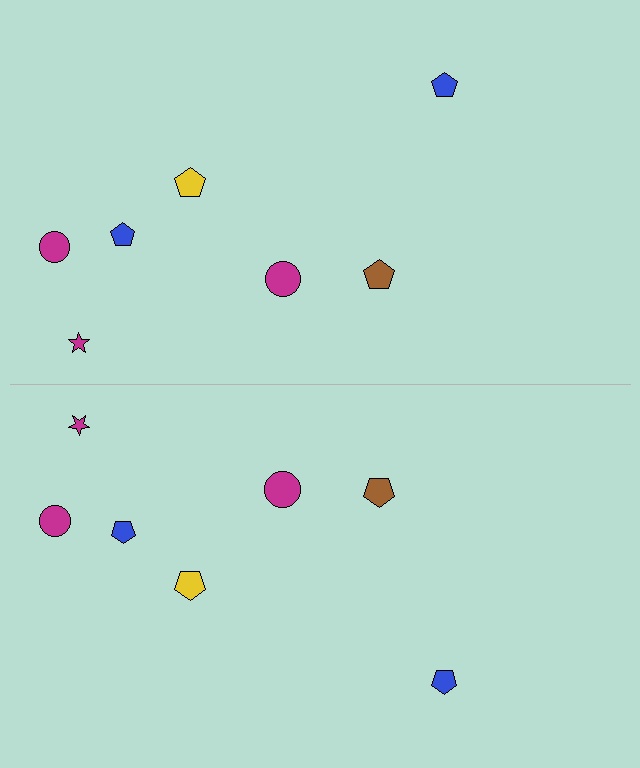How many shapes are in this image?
There are 14 shapes in this image.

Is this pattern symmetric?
Yes, this pattern has bilateral (reflection) symmetry.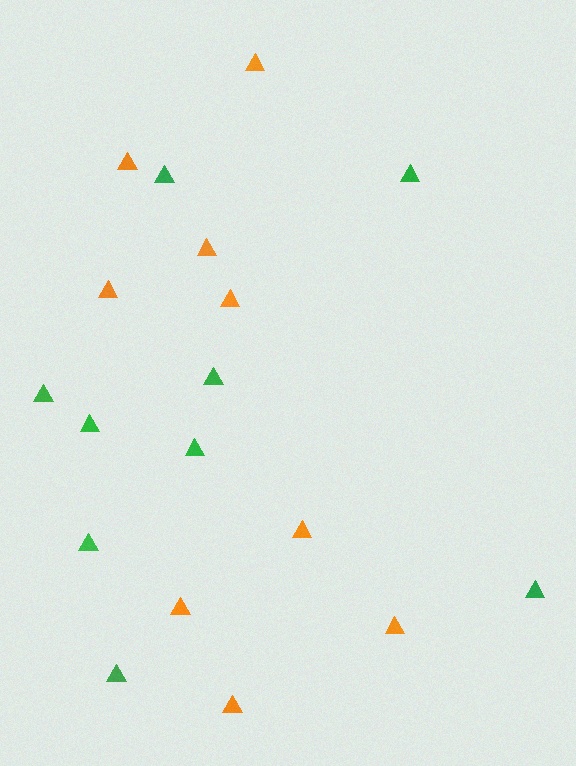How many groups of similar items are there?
There are 2 groups: one group of green triangles (9) and one group of orange triangles (9).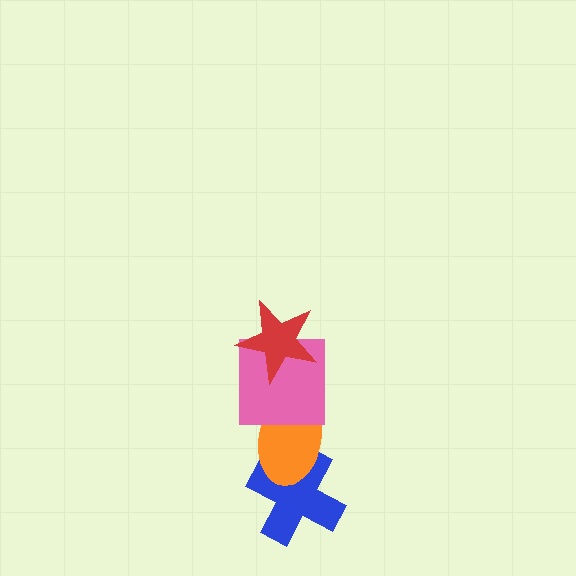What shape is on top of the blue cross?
The orange ellipse is on top of the blue cross.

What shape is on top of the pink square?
The red star is on top of the pink square.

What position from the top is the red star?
The red star is 1st from the top.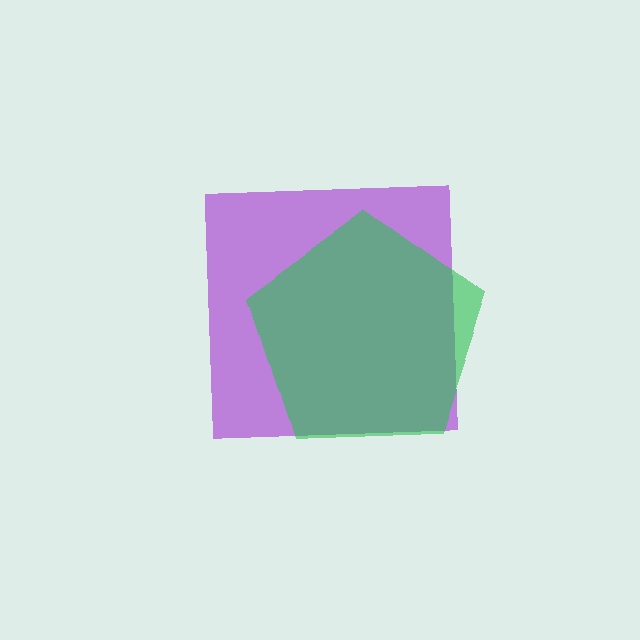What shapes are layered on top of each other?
The layered shapes are: a purple square, a green pentagon.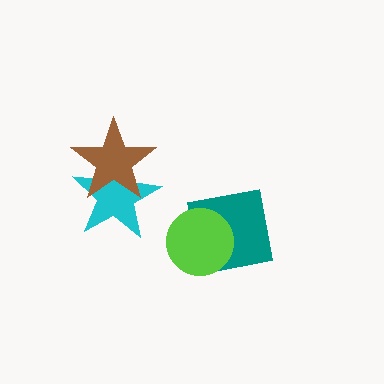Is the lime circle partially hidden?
No, no other shape covers it.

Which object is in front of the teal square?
The lime circle is in front of the teal square.